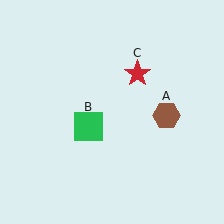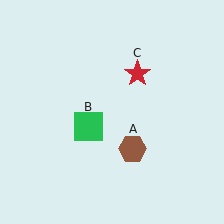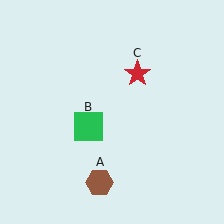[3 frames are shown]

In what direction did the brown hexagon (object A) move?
The brown hexagon (object A) moved down and to the left.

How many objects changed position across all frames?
1 object changed position: brown hexagon (object A).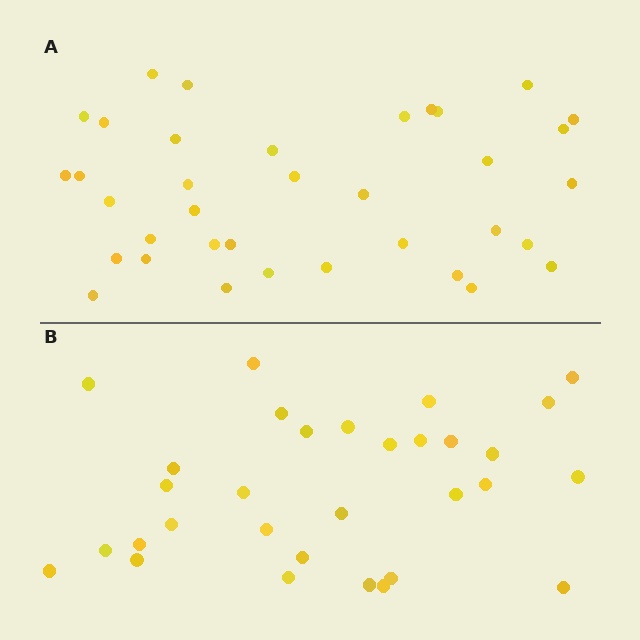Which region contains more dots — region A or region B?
Region A (the top region) has more dots.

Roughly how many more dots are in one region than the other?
Region A has about 5 more dots than region B.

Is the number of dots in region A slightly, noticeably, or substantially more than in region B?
Region A has only slightly more — the two regions are fairly close. The ratio is roughly 1.2 to 1.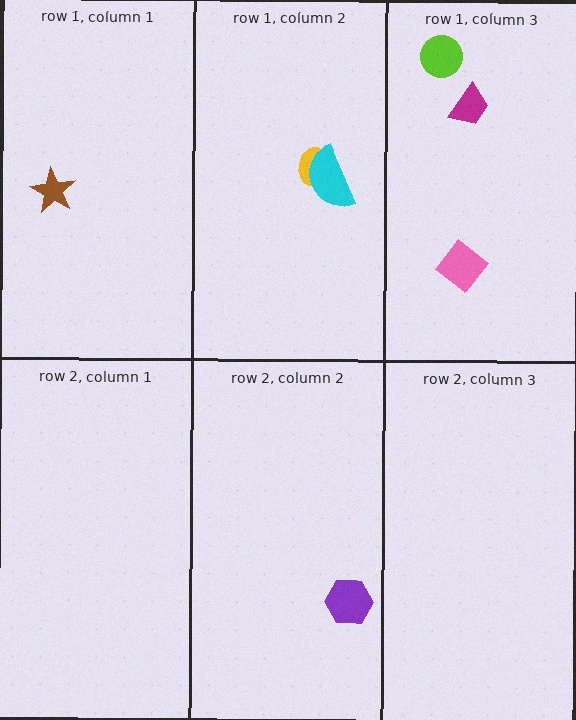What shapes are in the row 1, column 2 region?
The yellow ellipse, the cyan semicircle.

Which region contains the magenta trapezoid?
The row 1, column 3 region.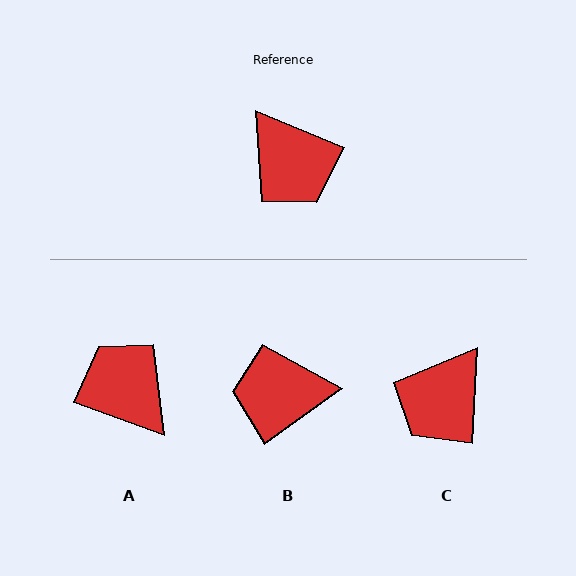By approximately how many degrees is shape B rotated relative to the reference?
Approximately 122 degrees clockwise.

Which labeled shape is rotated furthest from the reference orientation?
A, about 177 degrees away.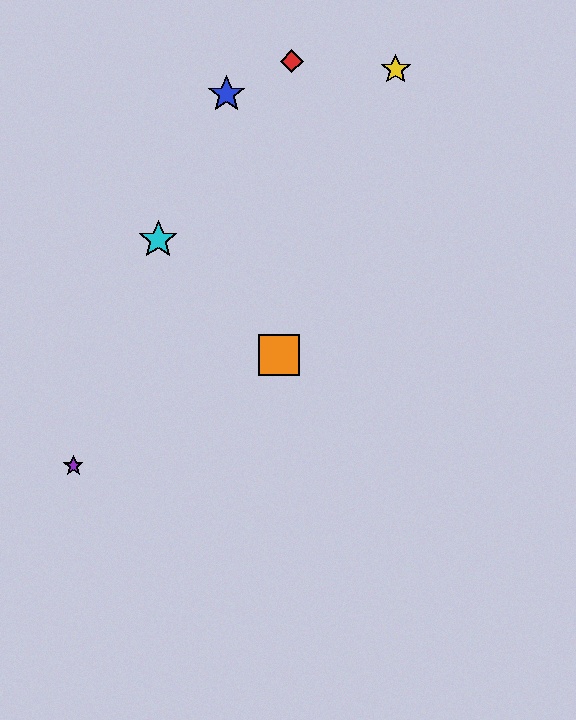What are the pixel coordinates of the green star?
The green star is at (279, 355).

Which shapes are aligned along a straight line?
The green star, the orange square, the cyan star are aligned along a straight line.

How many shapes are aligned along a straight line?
3 shapes (the green star, the orange square, the cyan star) are aligned along a straight line.